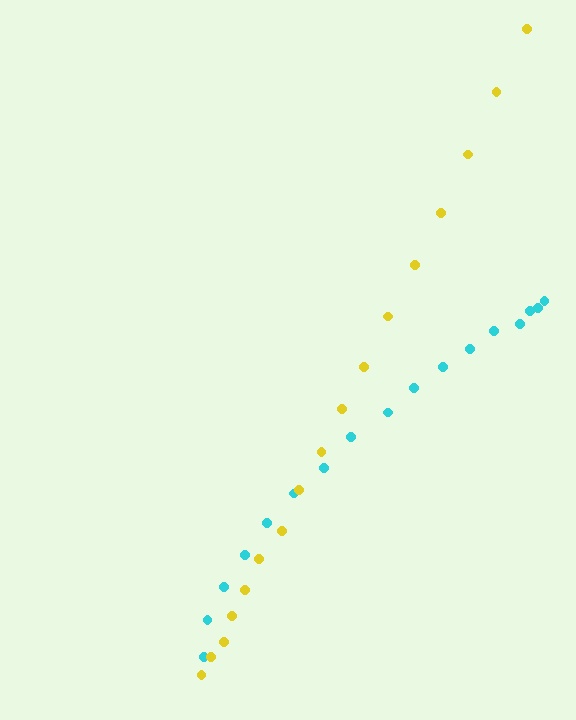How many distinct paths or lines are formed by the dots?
There are 2 distinct paths.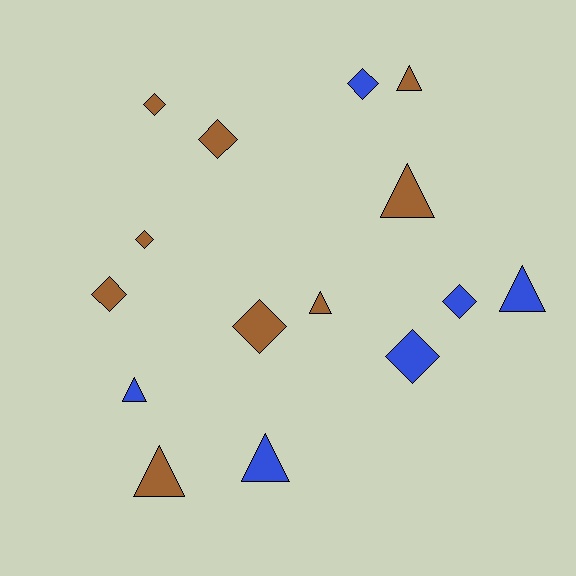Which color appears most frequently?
Brown, with 9 objects.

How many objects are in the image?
There are 15 objects.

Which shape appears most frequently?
Diamond, with 8 objects.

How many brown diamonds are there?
There are 5 brown diamonds.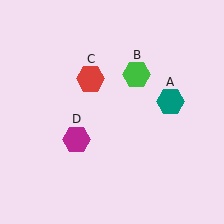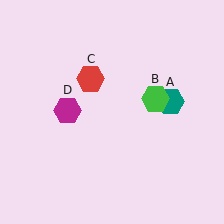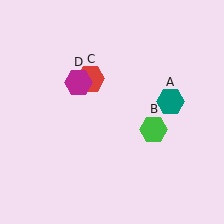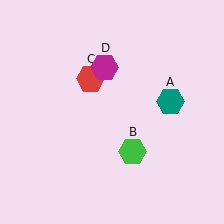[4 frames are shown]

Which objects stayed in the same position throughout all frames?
Teal hexagon (object A) and red hexagon (object C) remained stationary.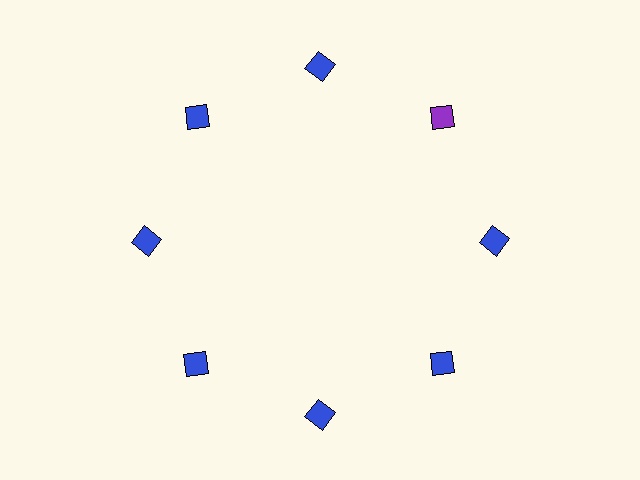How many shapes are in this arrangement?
There are 8 shapes arranged in a ring pattern.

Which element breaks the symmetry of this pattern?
The purple square at roughly the 2 o'clock position breaks the symmetry. All other shapes are blue squares.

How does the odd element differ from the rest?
It has a different color: purple instead of blue.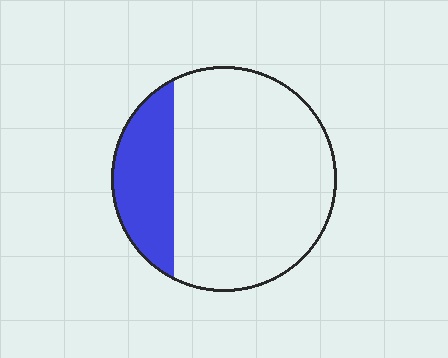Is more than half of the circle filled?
No.